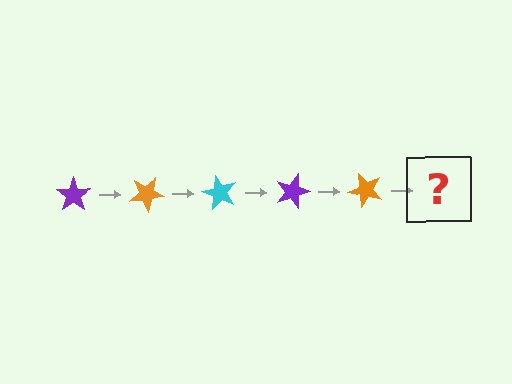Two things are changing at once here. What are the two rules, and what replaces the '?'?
The two rules are that it rotates 30 degrees each step and the color cycles through purple, orange, and cyan. The '?' should be a cyan star, rotated 150 degrees from the start.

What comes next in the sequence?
The next element should be a cyan star, rotated 150 degrees from the start.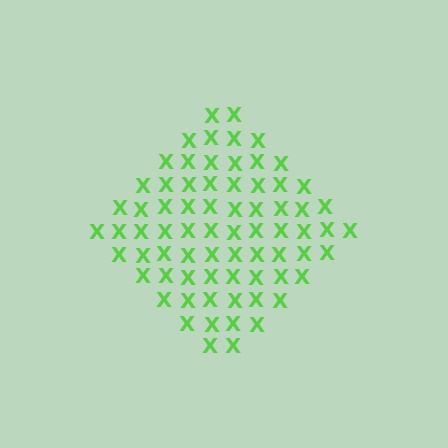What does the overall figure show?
The overall figure shows a diamond.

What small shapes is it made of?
It is made of small letter X's.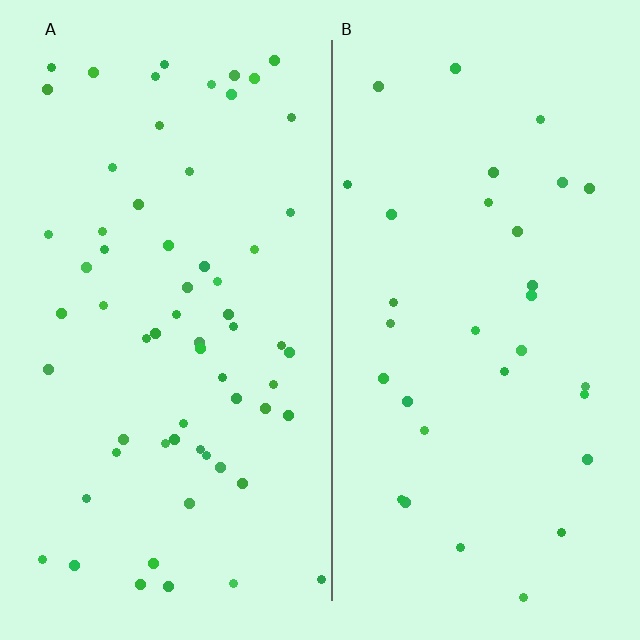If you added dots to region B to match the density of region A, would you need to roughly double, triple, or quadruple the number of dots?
Approximately double.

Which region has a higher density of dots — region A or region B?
A (the left).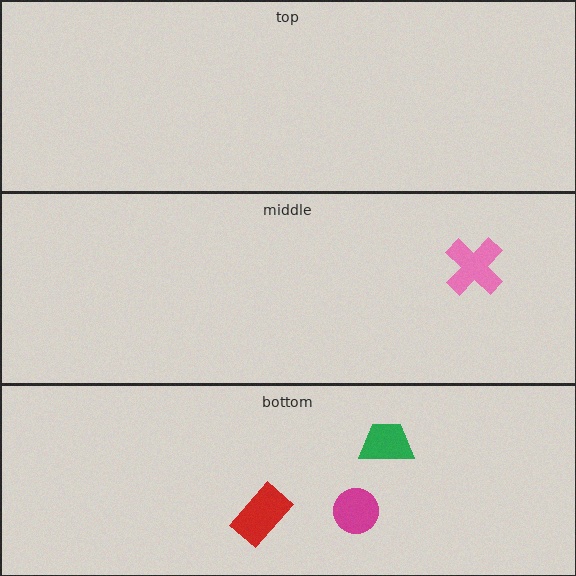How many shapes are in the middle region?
1.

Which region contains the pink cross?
The middle region.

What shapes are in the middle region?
The pink cross.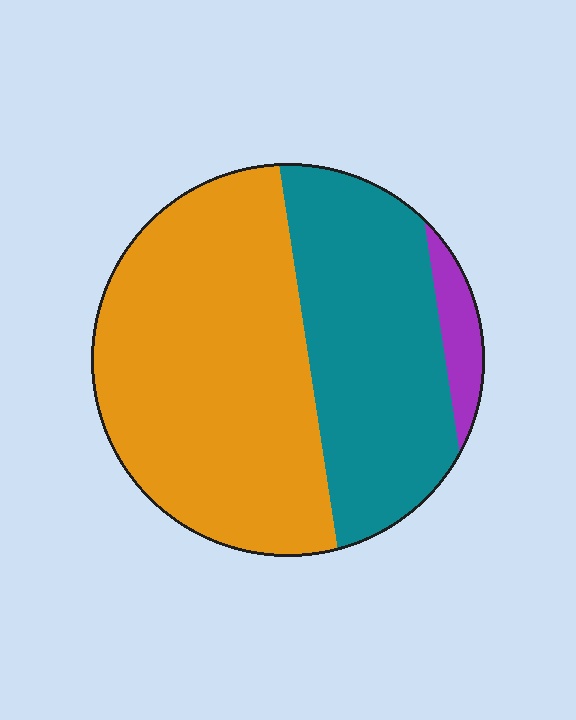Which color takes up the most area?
Orange, at roughly 55%.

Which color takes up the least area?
Purple, at roughly 5%.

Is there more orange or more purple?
Orange.